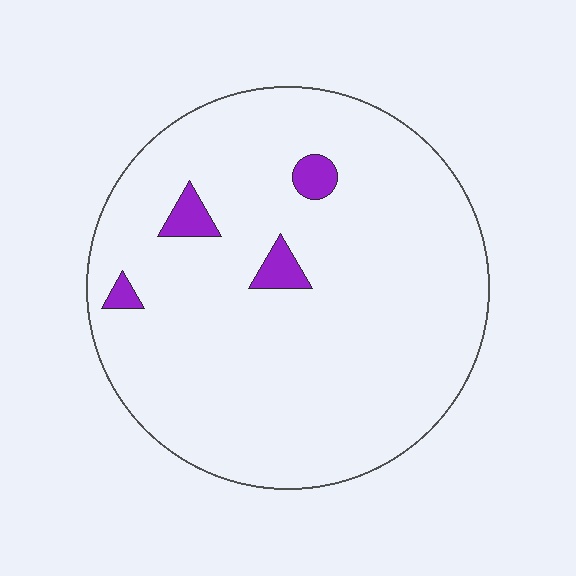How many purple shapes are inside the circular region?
4.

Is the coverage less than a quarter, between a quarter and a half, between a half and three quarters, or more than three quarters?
Less than a quarter.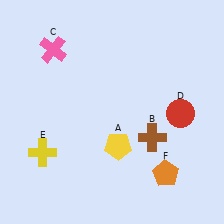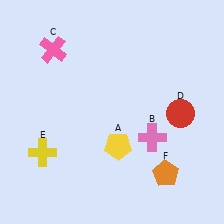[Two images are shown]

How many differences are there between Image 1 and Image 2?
There is 1 difference between the two images.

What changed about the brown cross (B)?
In Image 1, B is brown. In Image 2, it changed to pink.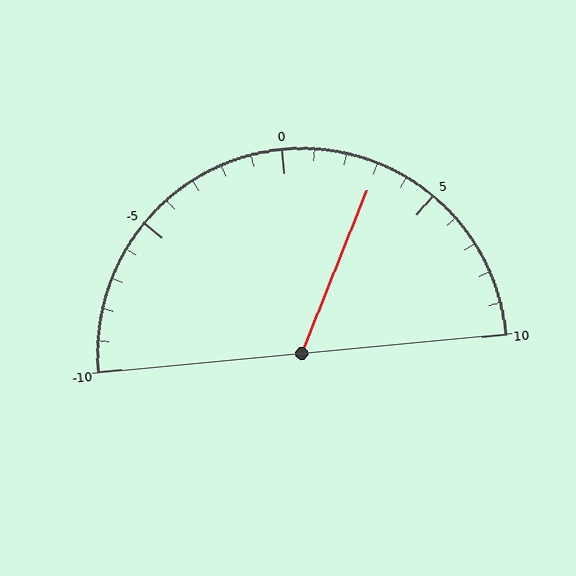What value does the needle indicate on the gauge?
The needle indicates approximately 3.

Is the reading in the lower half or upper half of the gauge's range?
The reading is in the upper half of the range (-10 to 10).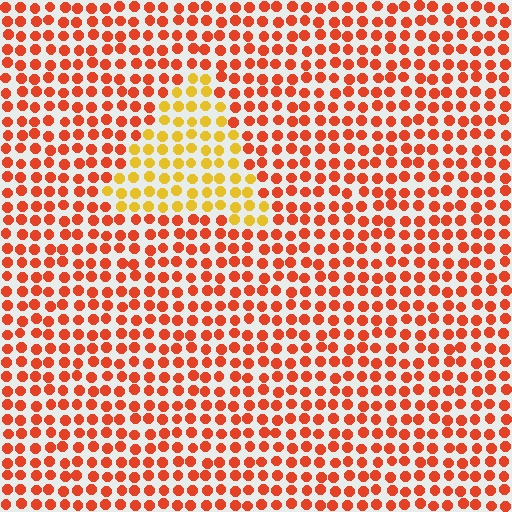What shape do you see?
I see a triangle.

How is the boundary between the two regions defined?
The boundary is defined purely by a slight shift in hue (about 40 degrees). Spacing, size, and orientation are identical on both sides.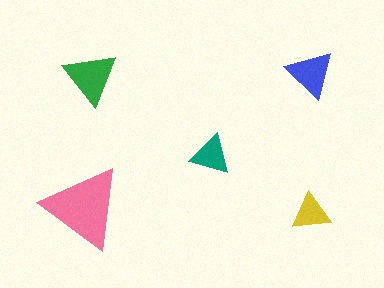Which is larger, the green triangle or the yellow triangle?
The green one.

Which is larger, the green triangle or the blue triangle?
The green one.